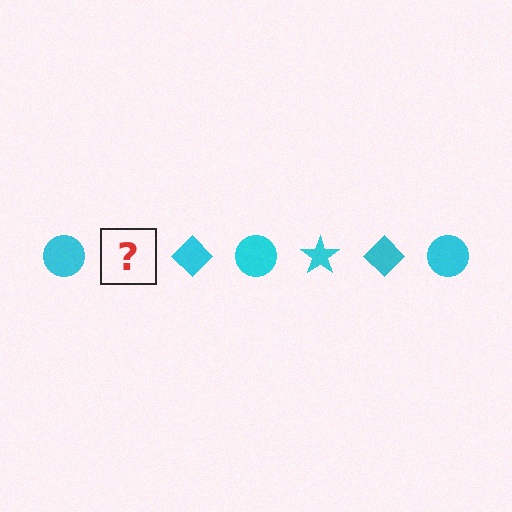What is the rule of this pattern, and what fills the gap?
The rule is that the pattern cycles through circle, star, diamond shapes in cyan. The gap should be filled with a cyan star.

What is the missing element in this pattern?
The missing element is a cyan star.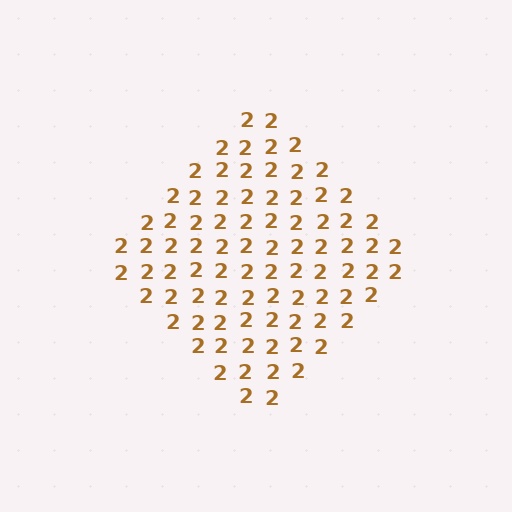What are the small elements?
The small elements are digit 2's.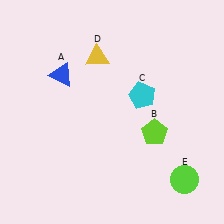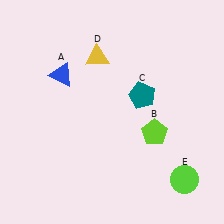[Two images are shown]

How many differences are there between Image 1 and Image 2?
There is 1 difference between the two images.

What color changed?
The pentagon (C) changed from cyan in Image 1 to teal in Image 2.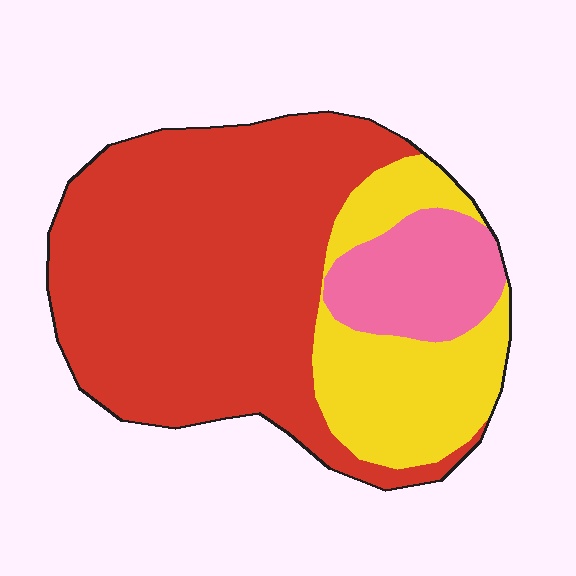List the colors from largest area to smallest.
From largest to smallest: red, yellow, pink.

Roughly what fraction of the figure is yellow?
Yellow covers 23% of the figure.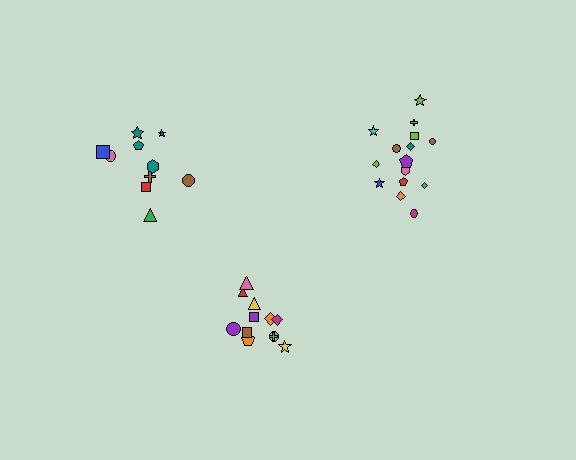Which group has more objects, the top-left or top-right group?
The top-right group.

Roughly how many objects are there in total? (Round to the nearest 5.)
Roughly 35 objects in total.